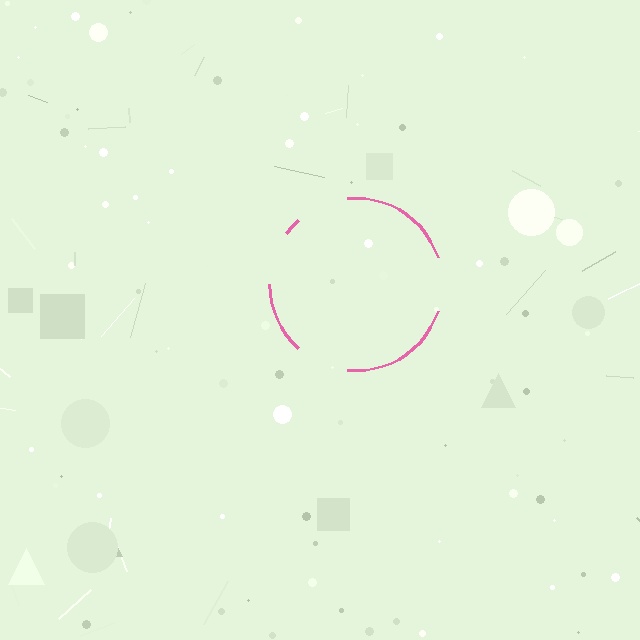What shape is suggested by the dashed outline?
The dashed outline suggests a circle.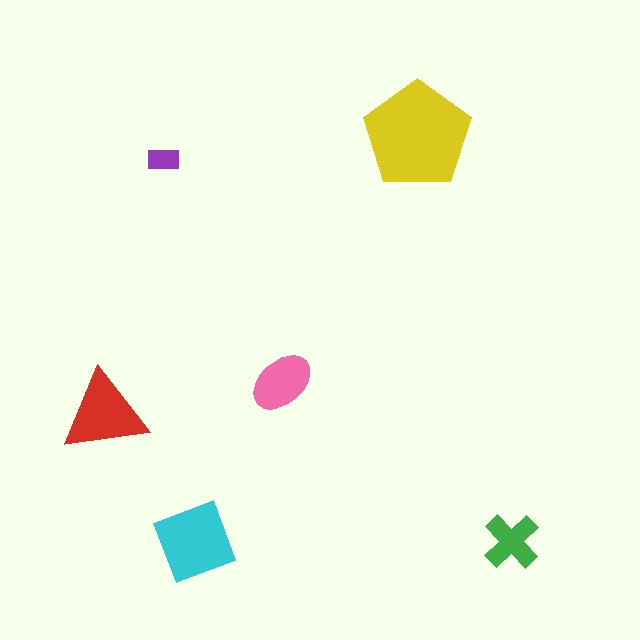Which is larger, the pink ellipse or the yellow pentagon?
The yellow pentagon.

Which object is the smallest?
The purple rectangle.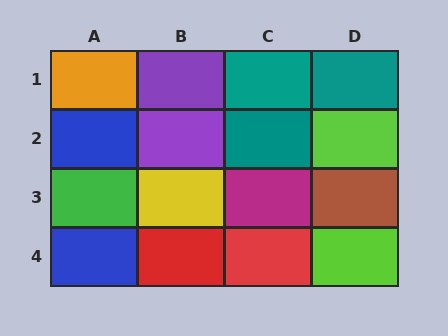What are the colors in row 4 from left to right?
Blue, red, red, lime.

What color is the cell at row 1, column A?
Orange.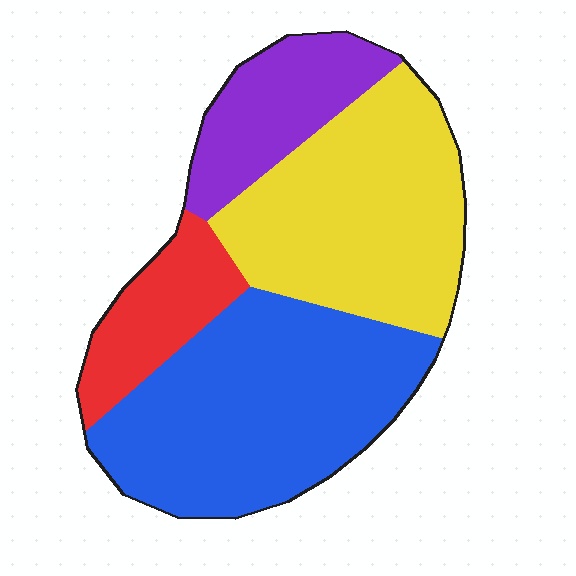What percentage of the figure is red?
Red takes up less than a quarter of the figure.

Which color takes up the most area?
Blue, at roughly 40%.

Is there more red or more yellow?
Yellow.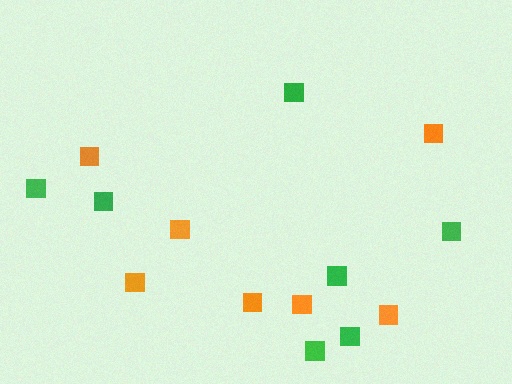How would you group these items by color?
There are 2 groups: one group of green squares (7) and one group of orange squares (7).